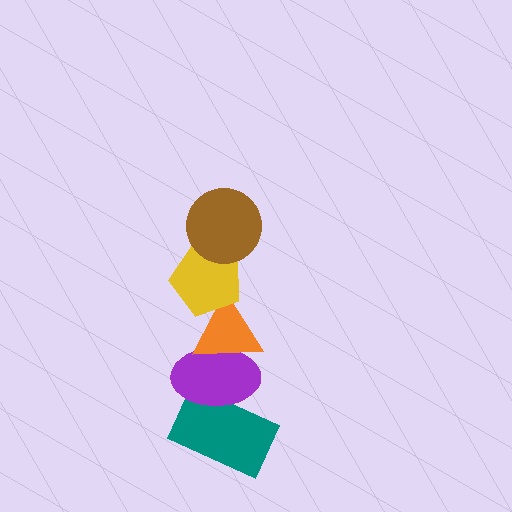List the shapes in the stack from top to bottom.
From top to bottom: the brown circle, the yellow pentagon, the orange triangle, the purple ellipse, the teal rectangle.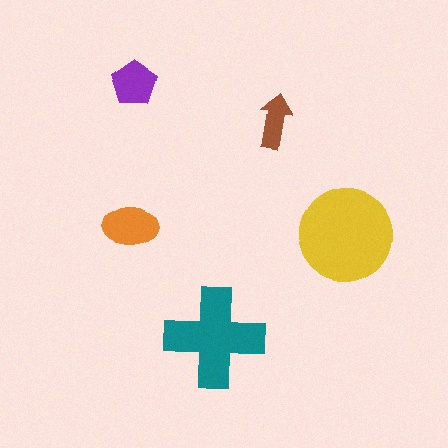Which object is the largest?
The yellow circle.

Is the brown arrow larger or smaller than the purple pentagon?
Smaller.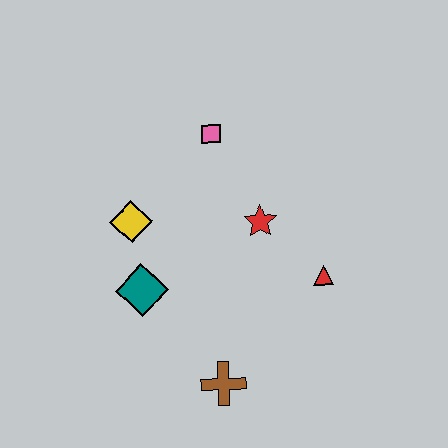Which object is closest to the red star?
The red triangle is closest to the red star.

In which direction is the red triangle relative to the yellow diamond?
The red triangle is to the right of the yellow diamond.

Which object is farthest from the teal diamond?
The red triangle is farthest from the teal diamond.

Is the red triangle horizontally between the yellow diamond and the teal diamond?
No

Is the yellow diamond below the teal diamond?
No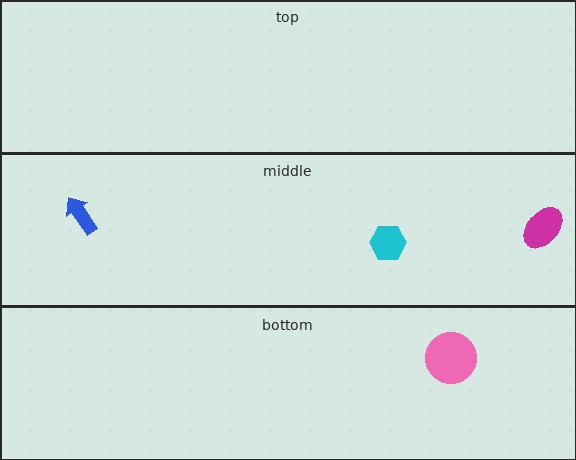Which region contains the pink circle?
The bottom region.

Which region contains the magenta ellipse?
The middle region.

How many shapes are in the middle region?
3.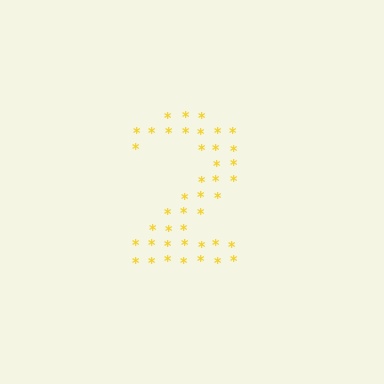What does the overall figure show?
The overall figure shows the digit 2.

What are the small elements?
The small elements are asterisks.